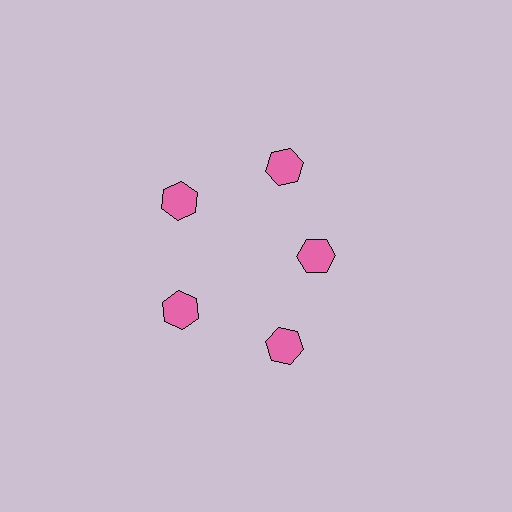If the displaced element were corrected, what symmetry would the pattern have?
It would have 5-fold rotational symmetry — the pattern would map onto itself every 72 degrees.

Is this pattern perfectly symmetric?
No. The 5 pink hexagons are arranged in a ring, but one element near the 3 o'clock position is pulled inward toward the center, breaking the 5-fold rotational symmetry.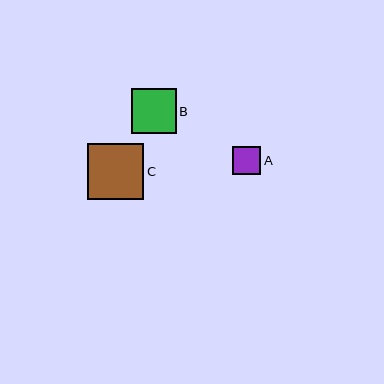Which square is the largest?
Square C is the largest with a size of approximately 56 pixels.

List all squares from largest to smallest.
From largest to smallest: C, B, A.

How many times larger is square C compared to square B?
Square C is approximately 1.2 times the size of square B.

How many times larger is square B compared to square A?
Square B is approximately 1.6 times the size of square A.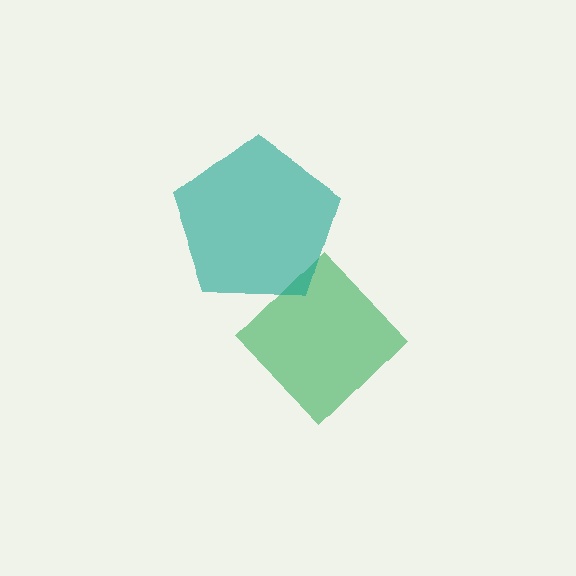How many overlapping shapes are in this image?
There are 2 overlapping shapes in the image.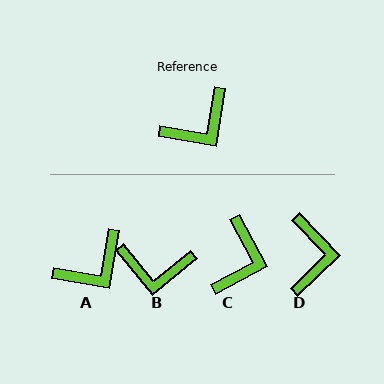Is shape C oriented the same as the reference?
No, it is off by about 38 degrees.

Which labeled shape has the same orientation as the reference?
A.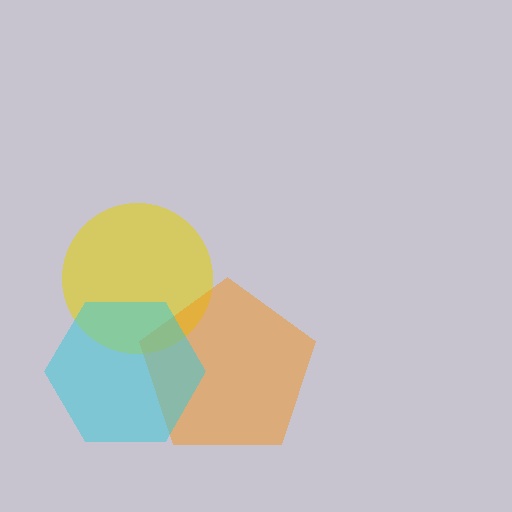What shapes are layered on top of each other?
The layered shapes are: a yellow circle, an orange pentagon, a cyan hexagon.